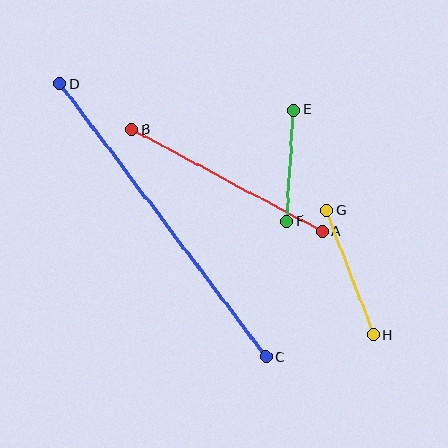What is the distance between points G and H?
The distance is approximately 133 pixels.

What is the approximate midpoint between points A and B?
The midpoint is at approximately (227, 180) pixels.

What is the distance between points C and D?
The distance is approximately 342 pixels.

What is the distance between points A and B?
The distance is approximately 216 pixels.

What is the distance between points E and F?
The distance is approximately 111 pixels.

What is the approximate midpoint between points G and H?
The midpoint is at approximately (350, 273) pixels.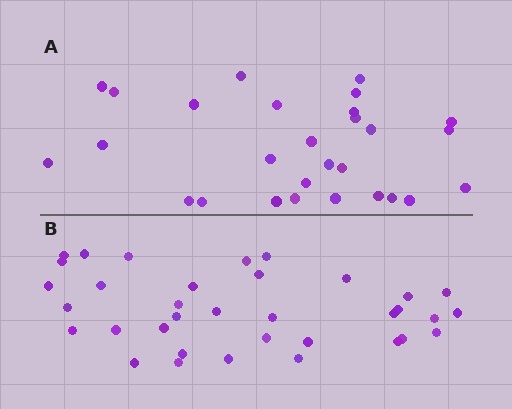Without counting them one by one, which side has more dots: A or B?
Region B (the bottom region) has more dots.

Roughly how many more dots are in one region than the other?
Region B has roughly 8 or so more dots than region A.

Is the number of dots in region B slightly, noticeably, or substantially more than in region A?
Region B has noticeably more, but not dramatically so. The ratio is roughly 1.2 to 1.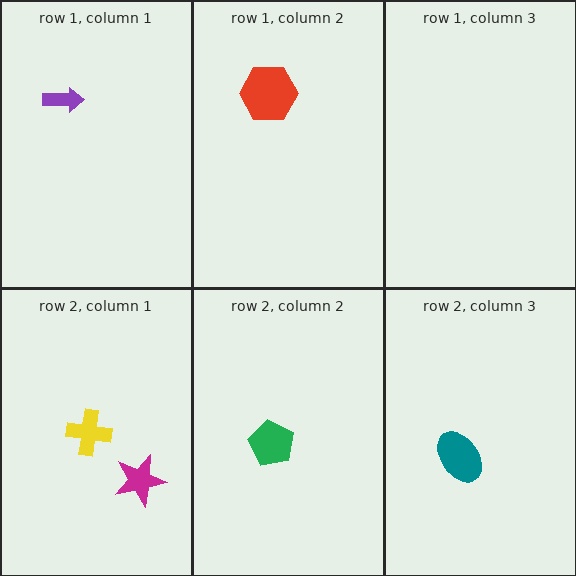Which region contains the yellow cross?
The row 2, column 1 region.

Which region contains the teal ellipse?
The row 2, column 3 region.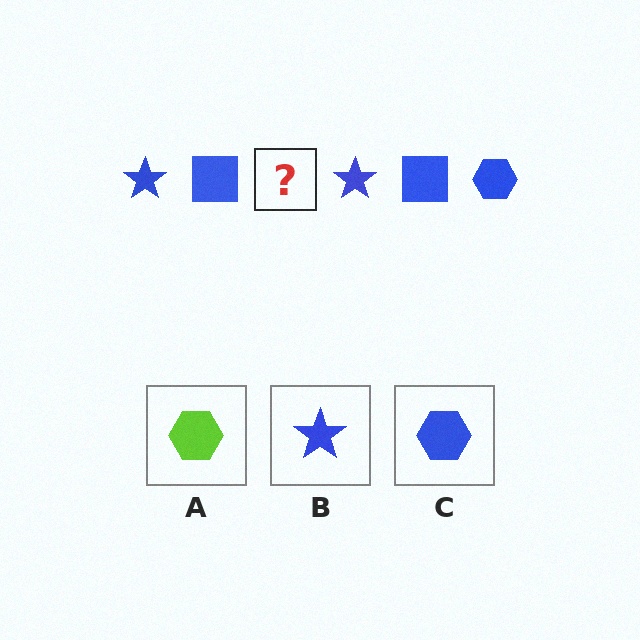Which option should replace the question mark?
Option C.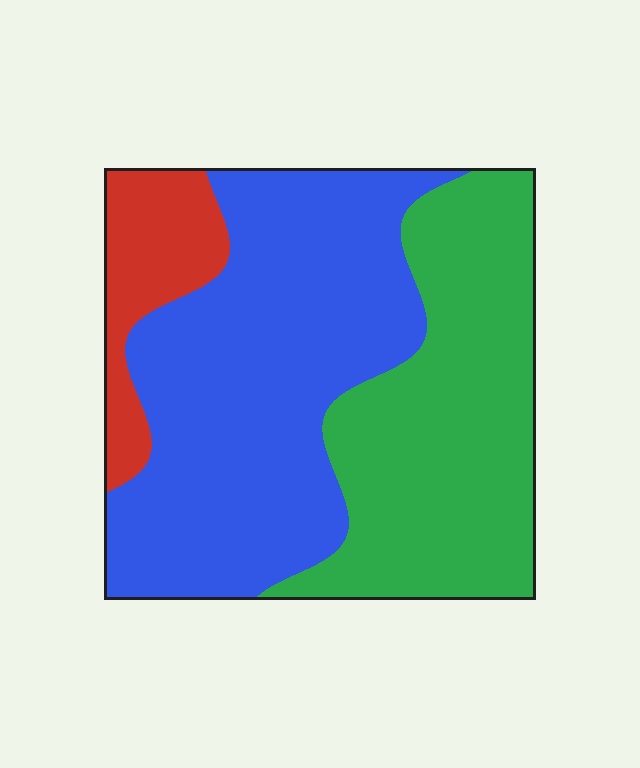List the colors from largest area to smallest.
From largest to smallest: blue, green, red.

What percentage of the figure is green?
Green covers 38% of the figure.